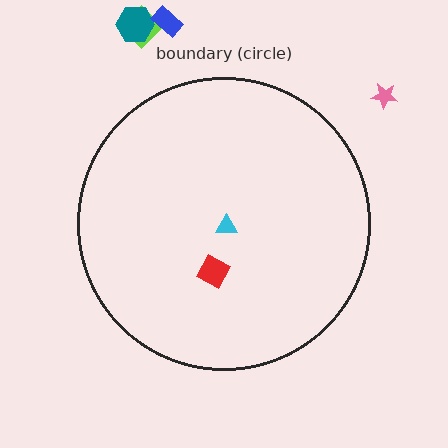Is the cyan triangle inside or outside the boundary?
Inside.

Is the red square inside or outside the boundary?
Inside.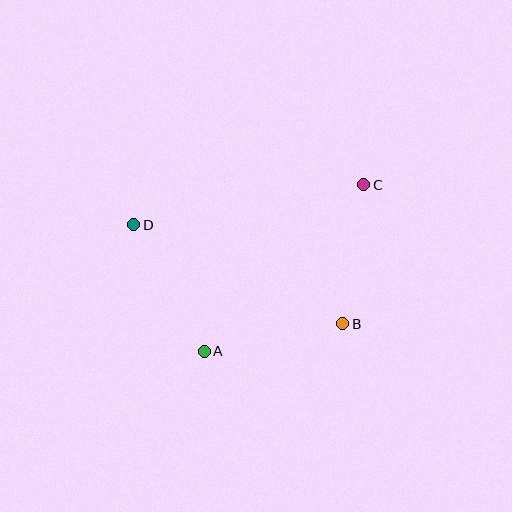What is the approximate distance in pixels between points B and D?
The distance between B and D is approximately 231 pixels.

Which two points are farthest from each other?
Points C and D are farthest from each other.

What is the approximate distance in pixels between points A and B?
The distance between A and B is approximately 141 pixels.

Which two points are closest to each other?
Points B and C are closest to each other.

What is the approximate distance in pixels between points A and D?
The distance between A and D is approximately 145 pixels.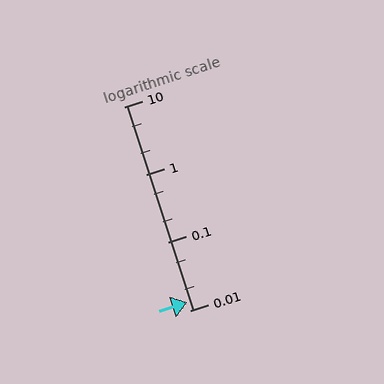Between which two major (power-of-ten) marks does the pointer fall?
The pointer is between 0.01 and 0.1.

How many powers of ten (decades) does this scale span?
The scale spans 3 decades, from 0.01 to 10.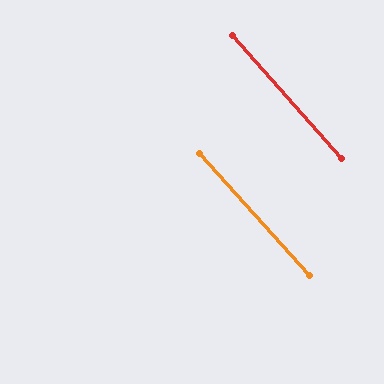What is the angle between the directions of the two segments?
Approximately 1 degree.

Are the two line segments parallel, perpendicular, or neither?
Parallel — their directions differ by only 0.7°.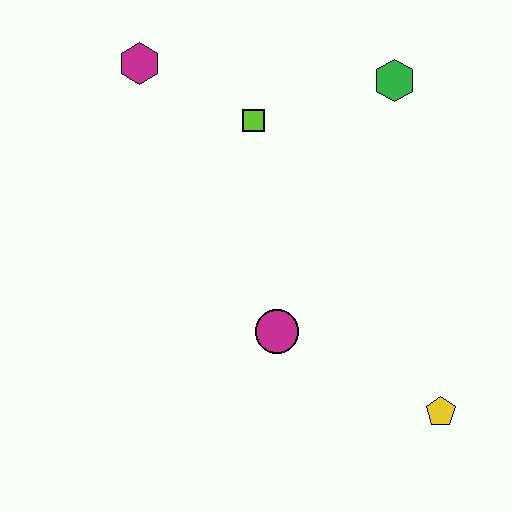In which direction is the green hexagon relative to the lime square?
The green hexagon is to the right of the lime square.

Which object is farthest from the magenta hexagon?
The yellow pentagon is farthest from the magenta hexagon.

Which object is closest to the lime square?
The magenta hexagon is closest to the lime square.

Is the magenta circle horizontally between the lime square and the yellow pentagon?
Yes